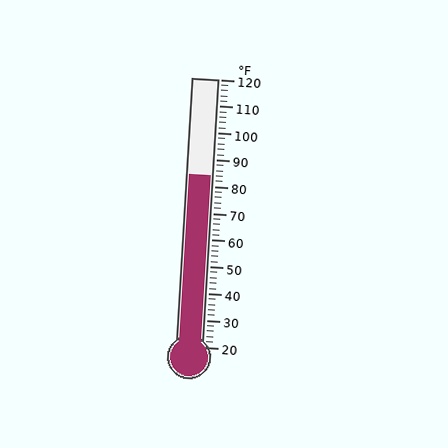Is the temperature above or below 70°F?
The temperature is above 70°F.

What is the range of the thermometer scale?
The thermometer scale ranges from 20°F to 120°F.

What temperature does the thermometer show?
The thermometer shows approximately 84°F.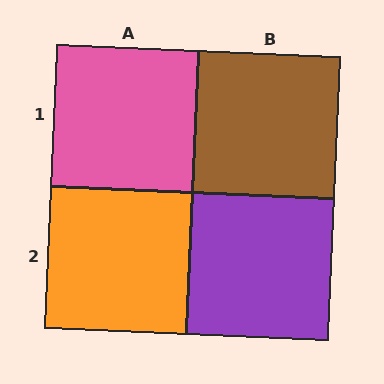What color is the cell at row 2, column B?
Purple.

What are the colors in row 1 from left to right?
Pink, brown.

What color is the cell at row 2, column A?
Orange.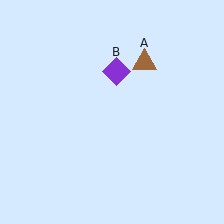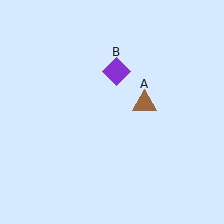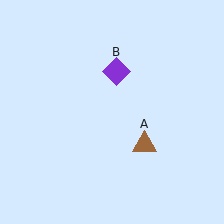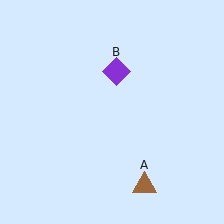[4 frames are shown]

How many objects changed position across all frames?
1 object changed position: brown triangle (object A).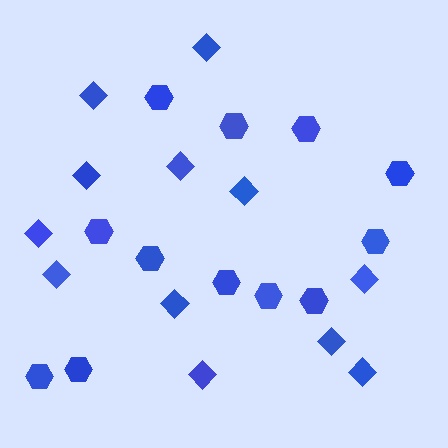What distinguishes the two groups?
There are 2 groups: one group of diamonds (12) and one group of hexagons (12).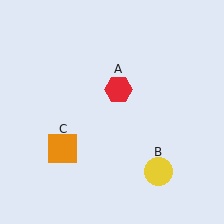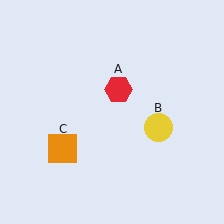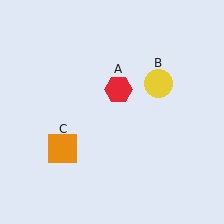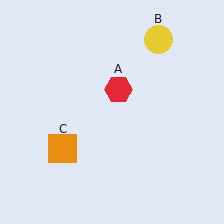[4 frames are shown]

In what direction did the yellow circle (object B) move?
The yellow circle (object B) moved up.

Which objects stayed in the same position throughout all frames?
Red hexagon (object A) and orange square (object C) remained stationary.